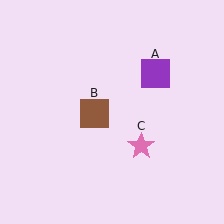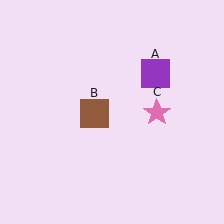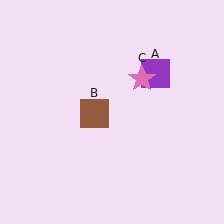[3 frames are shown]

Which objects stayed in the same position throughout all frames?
Purple square (object A) and brown square (object B) remained stationary.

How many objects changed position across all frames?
1 object changed position: pink star (object C).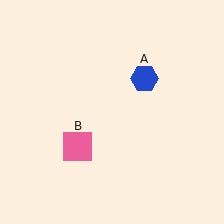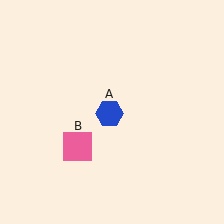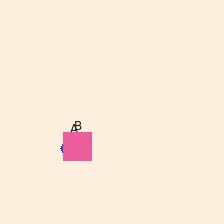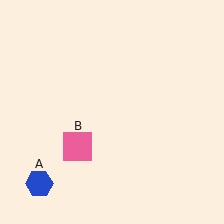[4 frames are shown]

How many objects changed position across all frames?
1 object changed position: blue hexagon (object A).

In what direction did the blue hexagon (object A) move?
The blue hexagon (object A) moved down and to the left.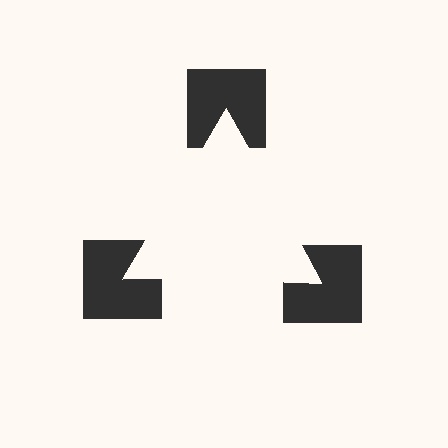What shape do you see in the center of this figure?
An illusory triangle — its edges are inferred from the aligned wedge cuts in the notched squares, not physically drawn.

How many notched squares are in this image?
There are 3 — one at each vertex of the illusory triangle.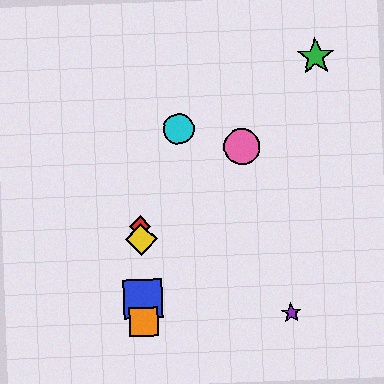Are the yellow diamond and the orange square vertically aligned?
Yes, both are at x≈141.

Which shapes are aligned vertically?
The red diamond, the blue square, the yellow diamond, the orange square are aligned vertically.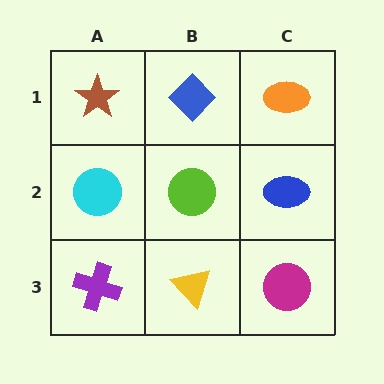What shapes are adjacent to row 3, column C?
A blue ellipse (row 2, column C), a yellow triangle (row 3, column B).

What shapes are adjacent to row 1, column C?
A blue ellipse (row 2, column C), a blue diamond (row 1, column B).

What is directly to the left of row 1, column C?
A blue diamond.